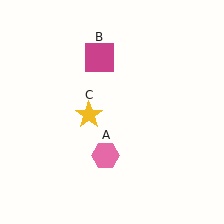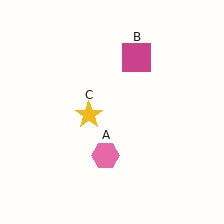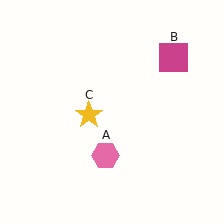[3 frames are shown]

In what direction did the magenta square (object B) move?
The magenta square (object B) moved right.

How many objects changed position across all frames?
1 object changed position: magenta square (object B).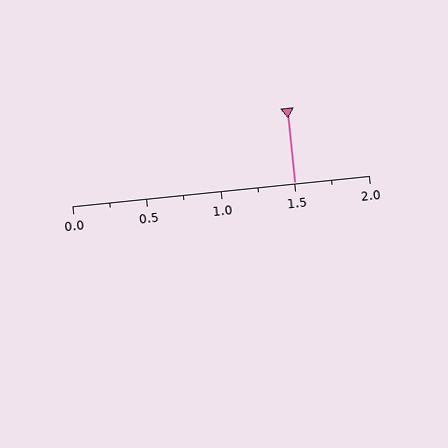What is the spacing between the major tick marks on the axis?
The major ticks are spaced 0.5 apart.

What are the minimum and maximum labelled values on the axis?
The axis runs from 0.0 to 2.0.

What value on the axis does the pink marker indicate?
The marker indicates approximately 1.5.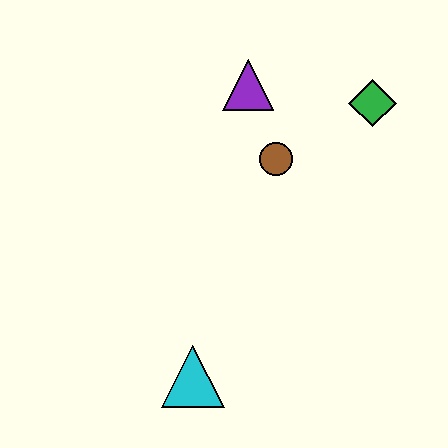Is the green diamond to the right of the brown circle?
Yes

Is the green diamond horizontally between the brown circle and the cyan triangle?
No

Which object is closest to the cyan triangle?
The brown circle is closest to the cyan triangle.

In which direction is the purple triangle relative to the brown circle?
The purple triangle is above the brown circle.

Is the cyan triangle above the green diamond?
No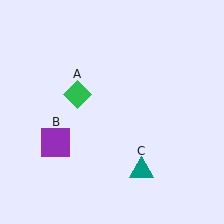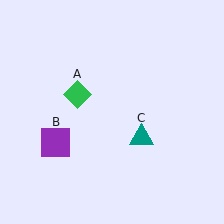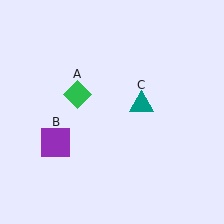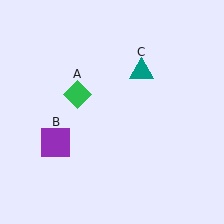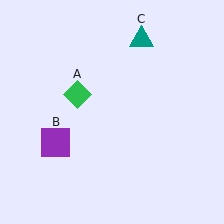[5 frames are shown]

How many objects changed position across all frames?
1 object changed position: teal triangle (object C).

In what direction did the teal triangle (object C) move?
The teal triangle (object C) moved up.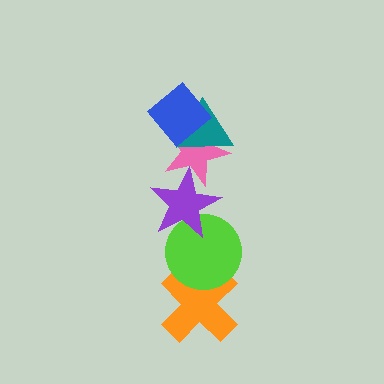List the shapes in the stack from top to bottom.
From top to bottom: the blue diamond, the teal triangle, the pink star, the purple star, the lime circle, the orange cross.